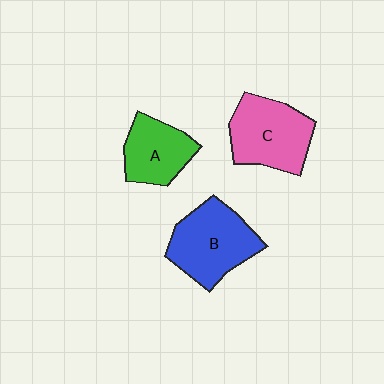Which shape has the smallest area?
Shape A (green).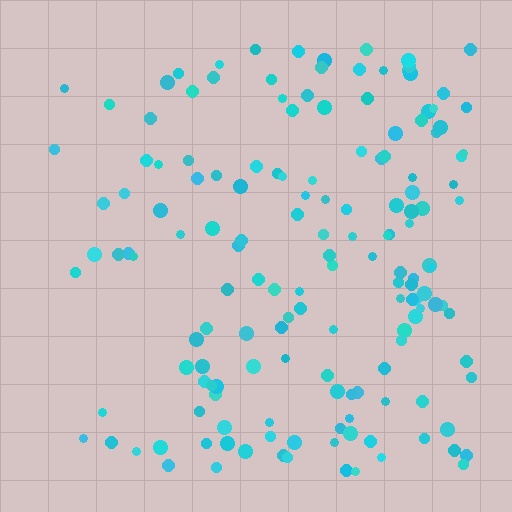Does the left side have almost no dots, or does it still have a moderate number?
Still a moderate number, just noticeably fewer than the right.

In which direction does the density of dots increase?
From left to right, with the right side densest.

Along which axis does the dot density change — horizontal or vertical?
Horizontal.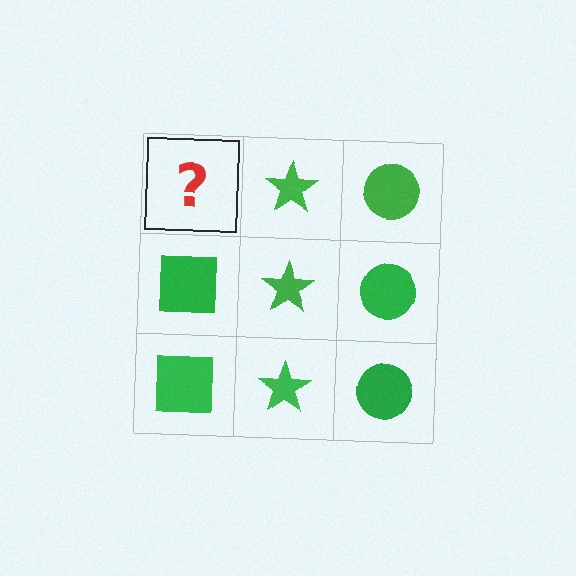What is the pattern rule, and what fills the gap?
The rule is that each column has a consistent shape. The gap should be filled with a green square.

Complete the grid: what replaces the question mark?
The question mark should be replaced with a green square.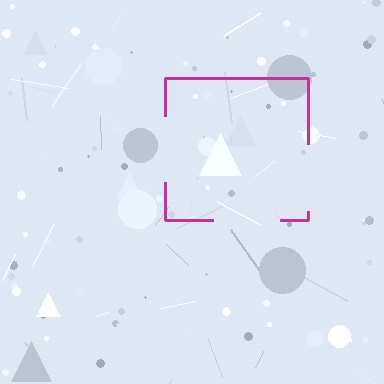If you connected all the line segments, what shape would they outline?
They would outline a square.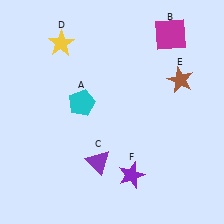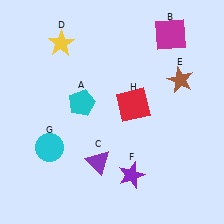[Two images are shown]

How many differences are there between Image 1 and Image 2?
There are 2 differences between the two images.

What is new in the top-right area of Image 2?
A red square (H) was added in the top-right area of Image 2.